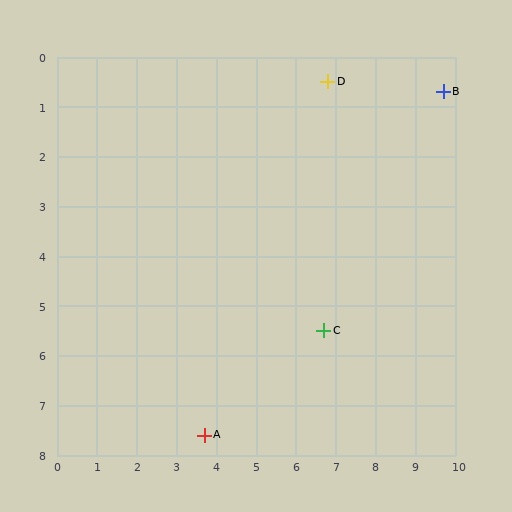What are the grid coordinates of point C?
Point C is at approximately (6.7, 5.5).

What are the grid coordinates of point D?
Point D is at approximately (6.8, 0.5).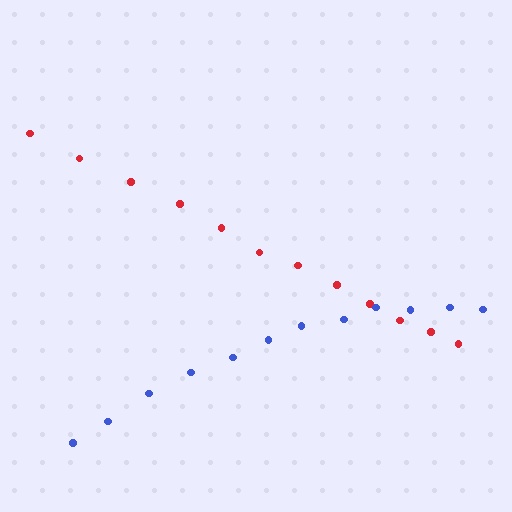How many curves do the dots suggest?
There are 2 distinct paths.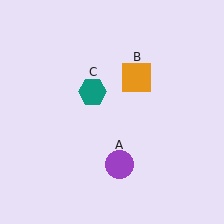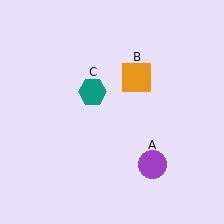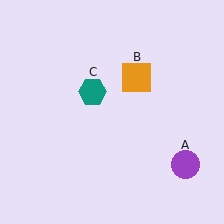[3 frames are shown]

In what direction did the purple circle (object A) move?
The purple circle (object A) moved right.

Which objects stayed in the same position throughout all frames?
Orange square (object B) and teal hexagon (object C) remained stationary.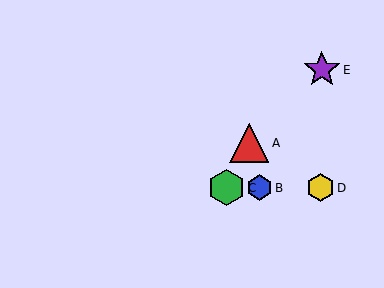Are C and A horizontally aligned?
No, C is at y≈188 and A is at y≈143.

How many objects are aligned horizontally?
3 objects (B, C, D) are aligned horizontally.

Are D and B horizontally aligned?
Yes, both are at y≈188.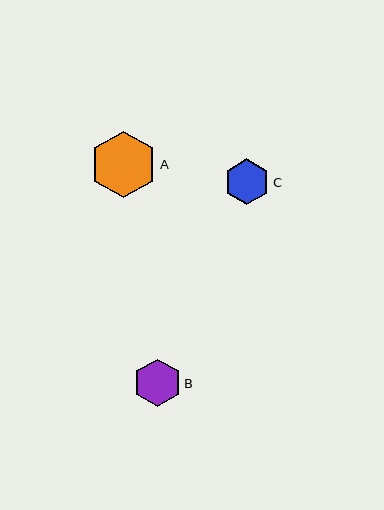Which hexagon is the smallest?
Hexagon C is the smallest with a size of approximately 46 pixels.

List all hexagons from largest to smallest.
From largest to smallest: A, B, C.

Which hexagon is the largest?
Hexagon A is the largest with a size of approximately 67 pixels.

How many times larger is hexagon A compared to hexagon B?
Hexagon A is approximately 1.4 times the size of hexagon B.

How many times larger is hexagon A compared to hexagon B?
Hexagon A is approximately 1.4 times the size of hexagon B.